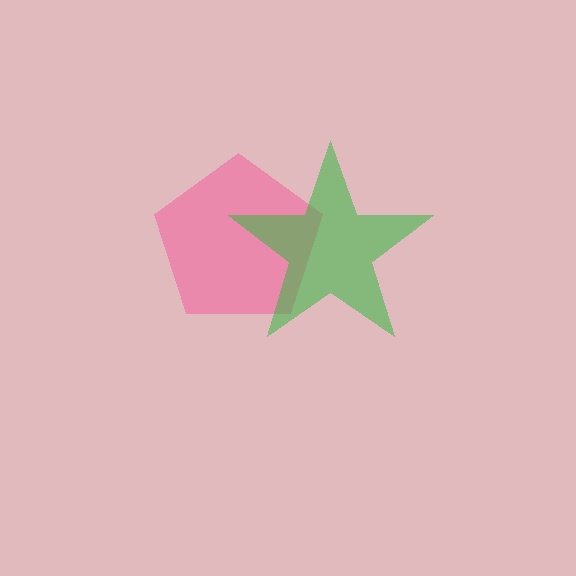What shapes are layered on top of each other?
The layered shapes are: a pink pentagon, a green star.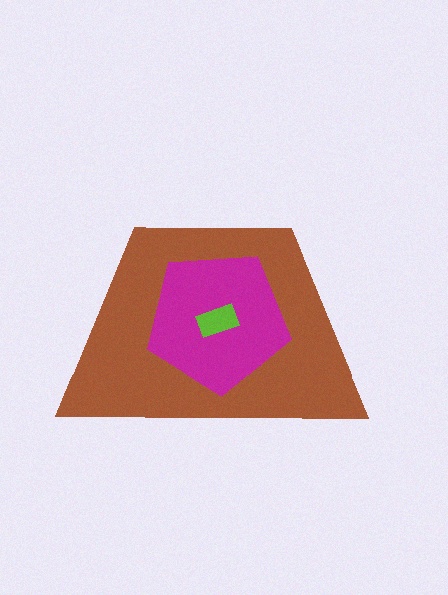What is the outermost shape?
The brown trapezoid.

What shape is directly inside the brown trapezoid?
The magenta pentagon.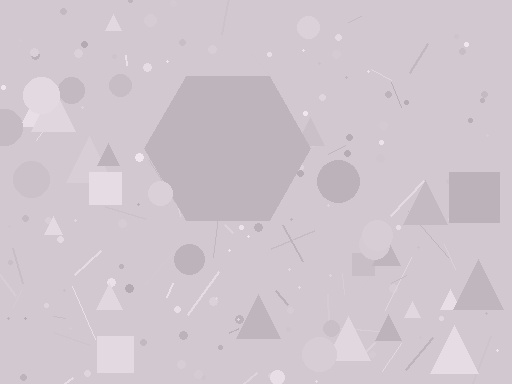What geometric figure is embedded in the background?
A hexagon is embedded in the background.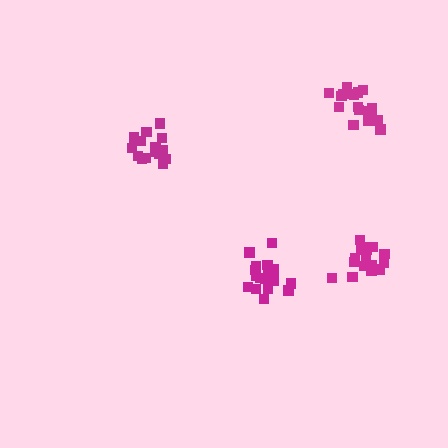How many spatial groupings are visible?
There are 4 spatial groupings.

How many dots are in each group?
Group 1: 18 dots, Group 2: 15 dots, Group 3: 21 dots, Group 4: 17 dots (71 total).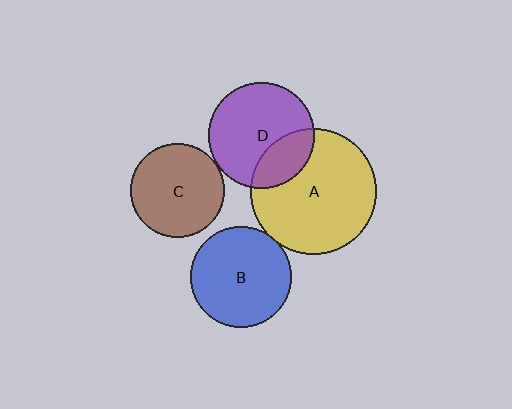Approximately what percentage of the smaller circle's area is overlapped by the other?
Approximately 25%.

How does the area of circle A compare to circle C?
Approximately 1.8 times.